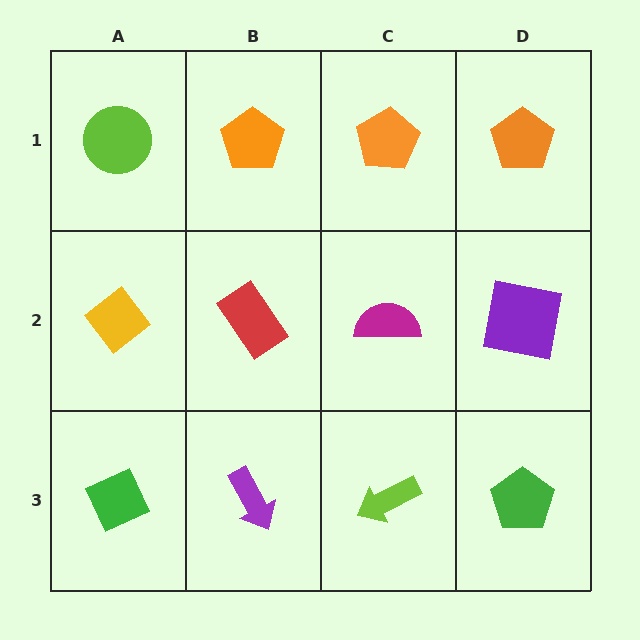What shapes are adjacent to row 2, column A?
A lime circle (row 1, column A), a green diamond (row 3, column A), a red rectangle (row 2, column B).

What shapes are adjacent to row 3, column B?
A red rectangle (row 2, column B), a green diamond (row 3, column A), a lime arrow (row 3, column C).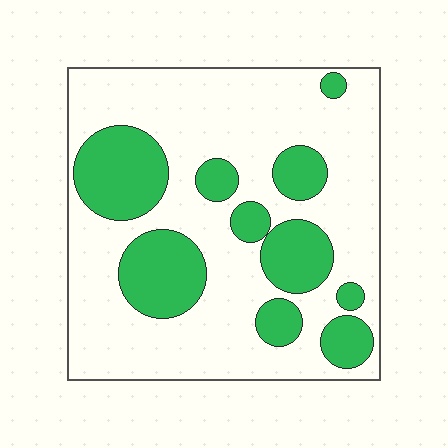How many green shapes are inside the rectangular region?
10.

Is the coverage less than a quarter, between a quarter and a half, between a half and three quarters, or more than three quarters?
Between a quarter and a half.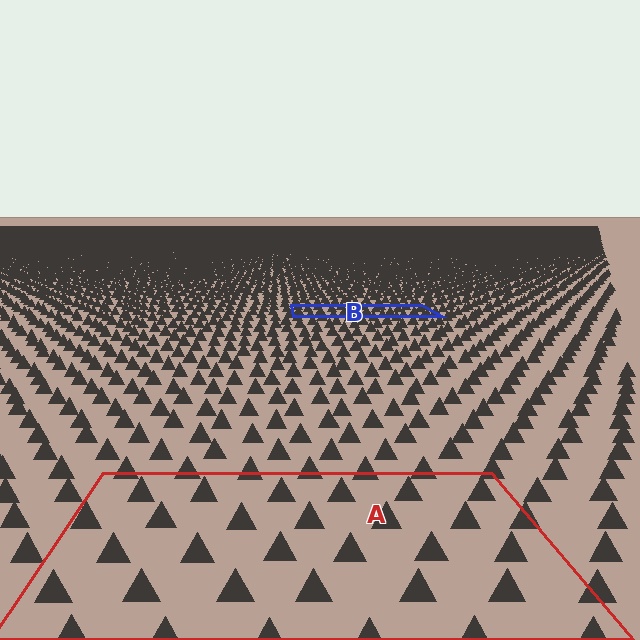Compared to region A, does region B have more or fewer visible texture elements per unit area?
Region B has more texture elements per unit area — they are packed more densely because it is farther away.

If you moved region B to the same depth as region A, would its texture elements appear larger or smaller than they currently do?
They would appear larger. At a closer depth, the same texture elements are projected at a bigger on-screen size.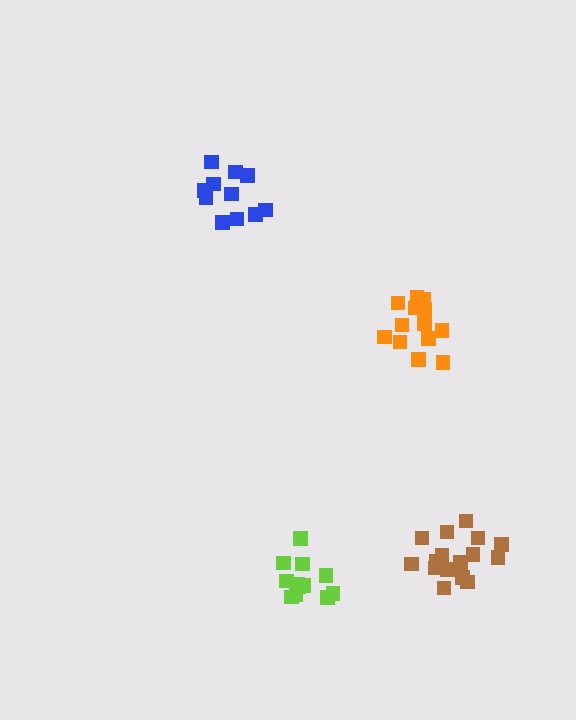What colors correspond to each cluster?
The clusters are colored: blue, brown, lime, orange.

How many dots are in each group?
Group 1: 11 dots, Group 2: 16 dots, Group 3: 13 dots, Group 4: 15 dots (55 total).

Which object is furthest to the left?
The blue cluster is leftmost.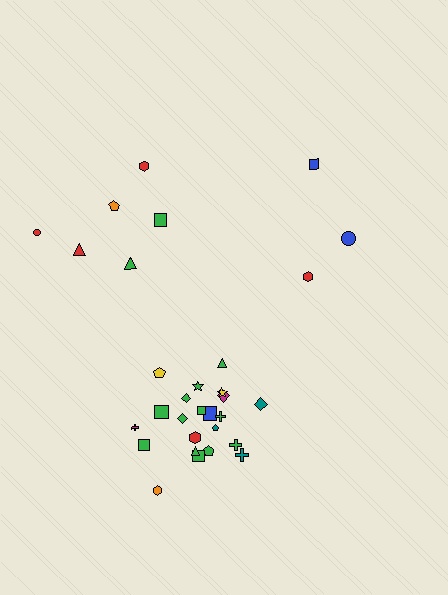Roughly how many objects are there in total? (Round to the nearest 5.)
Roughly 30 objects in total.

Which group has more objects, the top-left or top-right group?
The top-left group.